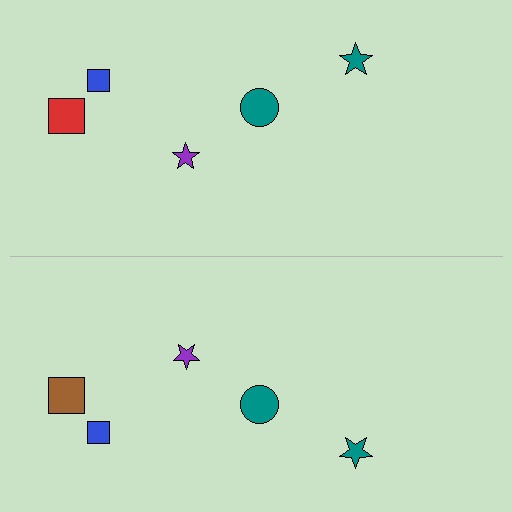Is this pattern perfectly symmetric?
No, the pattern is not perfectly symmetric. The brown square on the bottom side breaks the symmetry — its mirror counterpart is red.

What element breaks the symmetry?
The brown square on the bottom side breaks the symmetry — its mirror counterpart is red.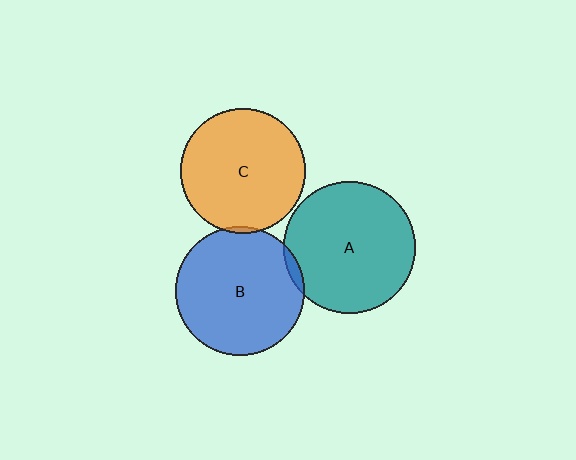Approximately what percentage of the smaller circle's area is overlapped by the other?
Approximately 5%.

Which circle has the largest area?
Circle A (teal).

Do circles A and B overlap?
Yes.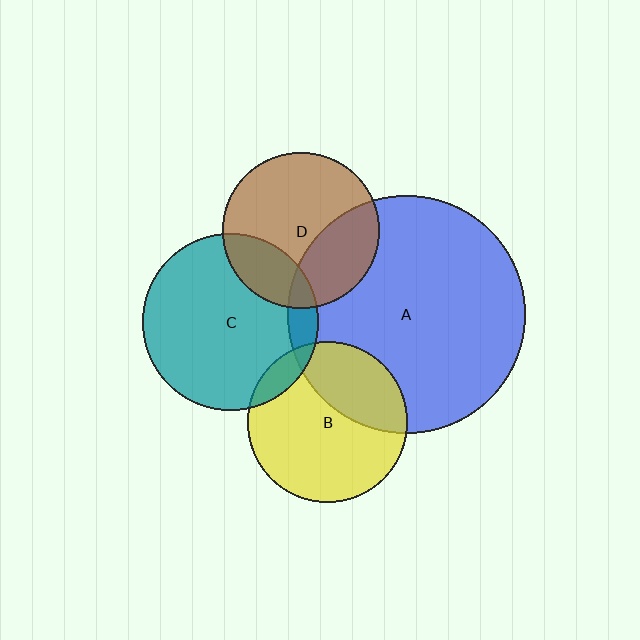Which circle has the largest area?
Circle A (blue).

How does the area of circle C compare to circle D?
Approximately 1.3 times.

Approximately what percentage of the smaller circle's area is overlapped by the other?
Approximately 20%.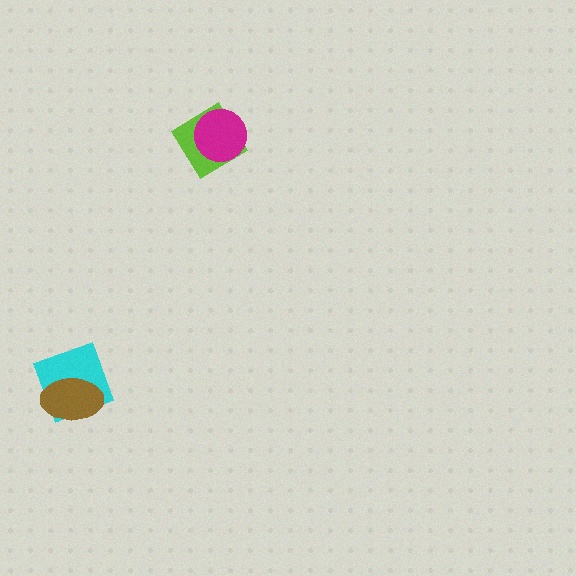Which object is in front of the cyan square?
The brown ellipse is in front of the cyan square.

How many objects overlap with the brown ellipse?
1 object overlaps with the brown ellipse.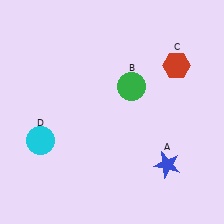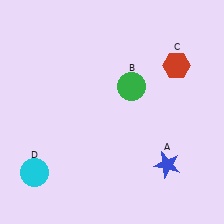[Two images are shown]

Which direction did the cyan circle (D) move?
The cyan circle (D) moved down.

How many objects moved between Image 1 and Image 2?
1 object moved between the two images.